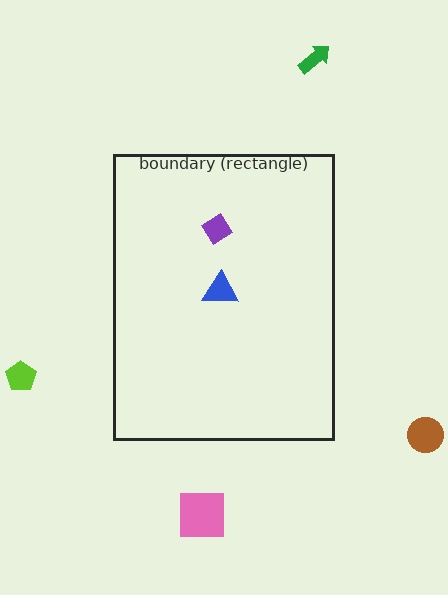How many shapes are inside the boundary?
2 inside, 4 outside.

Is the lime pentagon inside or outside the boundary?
Outside.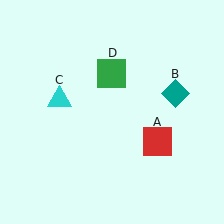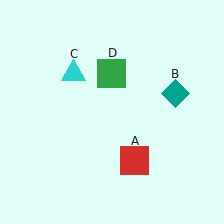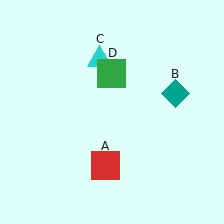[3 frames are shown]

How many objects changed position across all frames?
2 objects changed position: red square (object A), cyan triangle (object C).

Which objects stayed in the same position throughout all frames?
Teal diamond (object B) and green square (object D) remained stationary.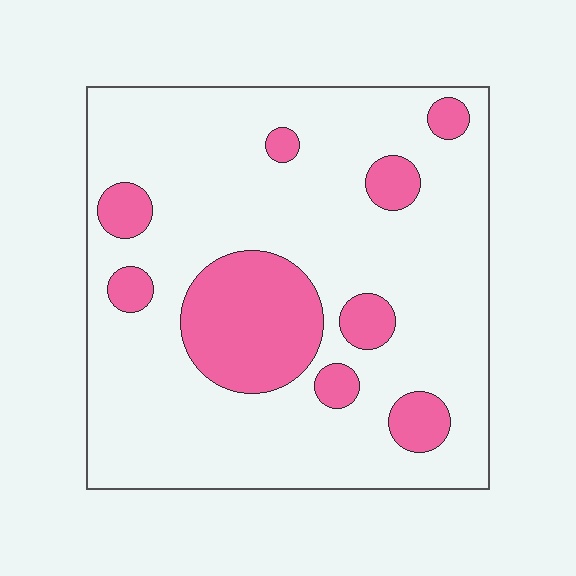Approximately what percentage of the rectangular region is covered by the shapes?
Approximately 20%.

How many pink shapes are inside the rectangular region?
9.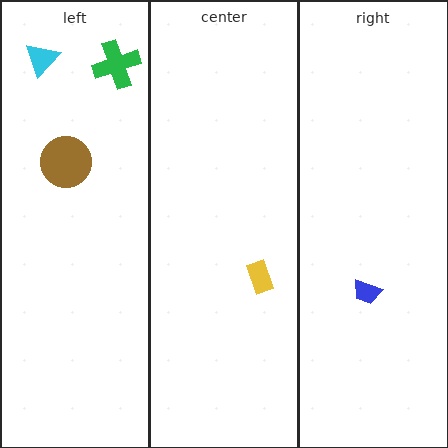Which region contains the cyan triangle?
The left region.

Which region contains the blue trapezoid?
The right region.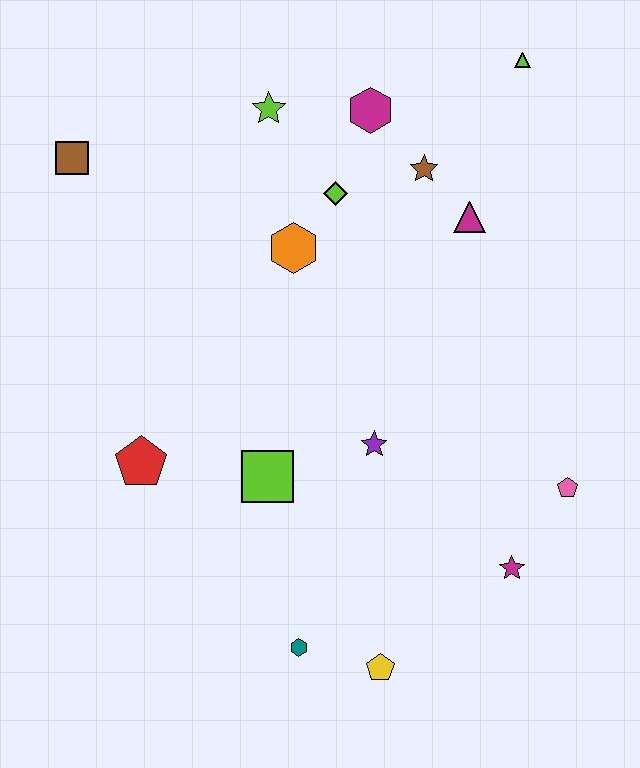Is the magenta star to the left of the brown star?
No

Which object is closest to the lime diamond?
The orange hexagon is closest to the lime diamond.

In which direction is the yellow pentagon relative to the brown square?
The yellow pentagon is below the brown square.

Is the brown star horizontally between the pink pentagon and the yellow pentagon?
Yes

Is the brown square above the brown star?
Yes